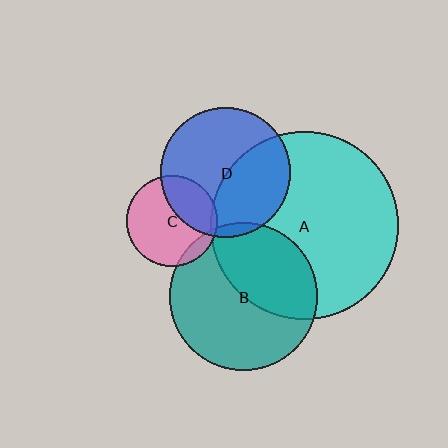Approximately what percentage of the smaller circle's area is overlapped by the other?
Approximately 40%.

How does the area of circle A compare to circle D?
Approximately 2.1 times.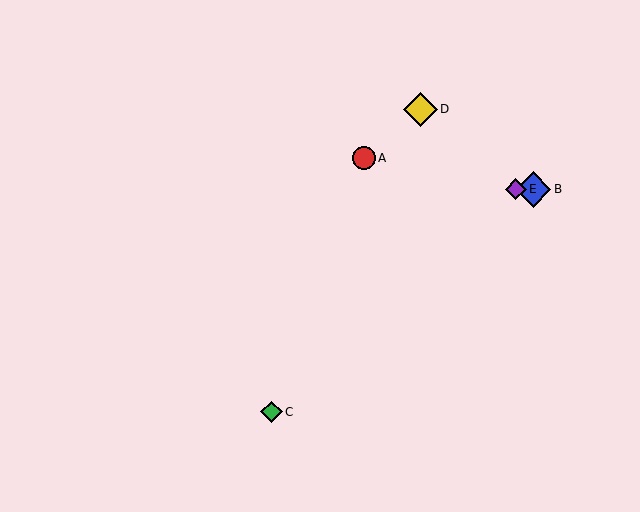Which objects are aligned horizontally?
Objects B, E are aligned horizontally.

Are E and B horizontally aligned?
Yes, both are at y≈189.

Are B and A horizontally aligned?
No, B is at y≈189 and A is at y≈158.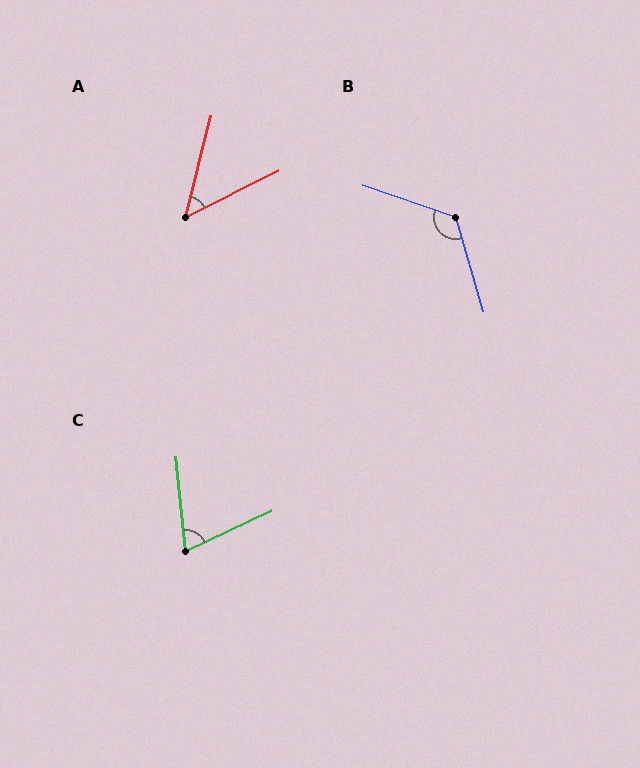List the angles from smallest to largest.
A (50°), C (71°), B (125°).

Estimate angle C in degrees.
Approximately 71 degrees.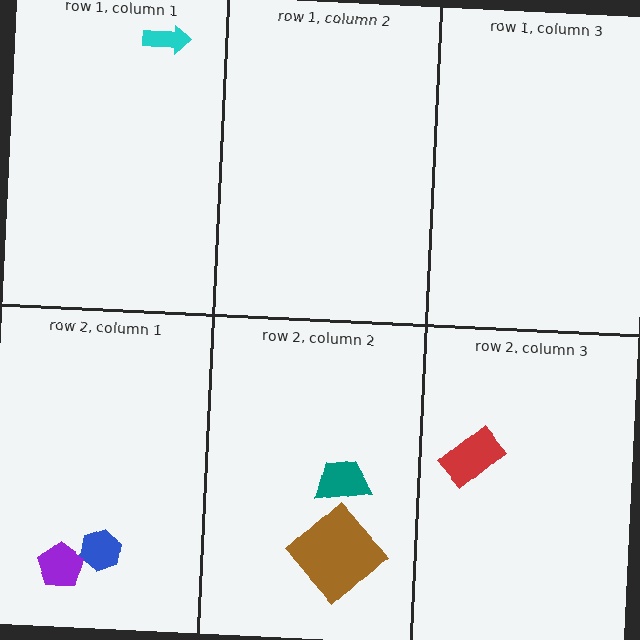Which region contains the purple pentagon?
The row 2, column 1 region.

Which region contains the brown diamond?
The row 2, column 2 region.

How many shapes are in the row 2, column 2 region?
2.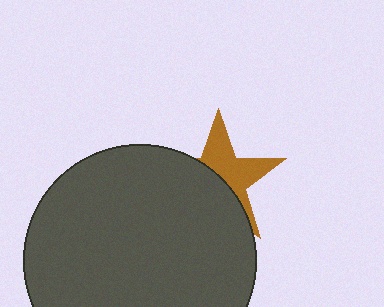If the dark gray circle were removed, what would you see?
You would see the complete brown star.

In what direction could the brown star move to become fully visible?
The brown star could move toward the upper-right. That would shift it out from behind the dark gray circle entirely.